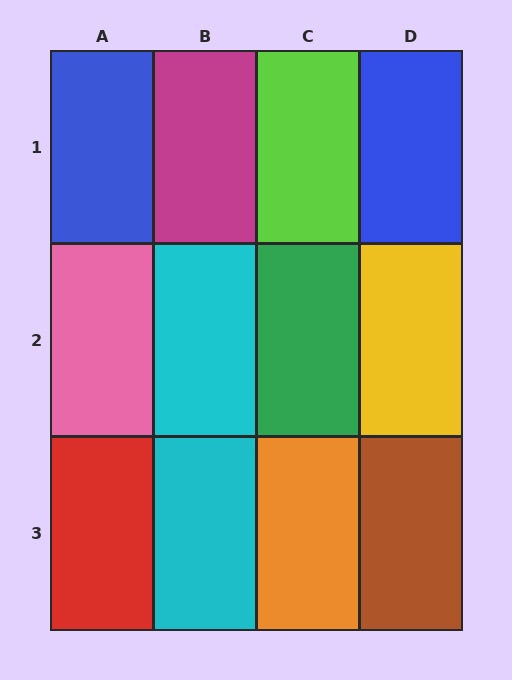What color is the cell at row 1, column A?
Blue.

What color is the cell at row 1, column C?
Lime.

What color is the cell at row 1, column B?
Magenta.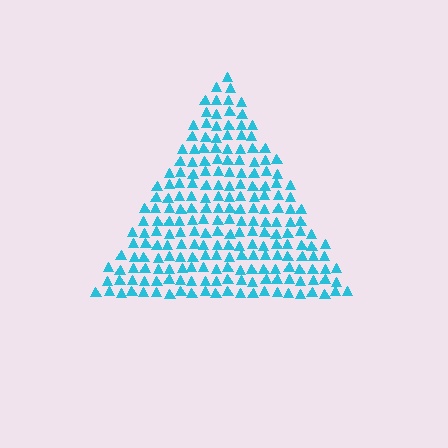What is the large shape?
The large shape is a triangle.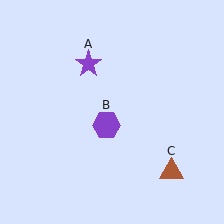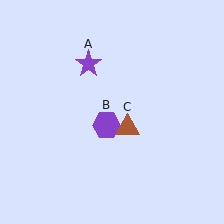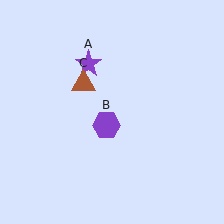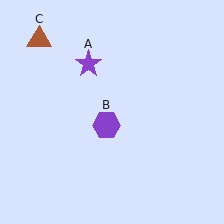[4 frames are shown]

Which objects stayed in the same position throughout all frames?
Purple star (object A) and purple hexagon (object B) remained stationary.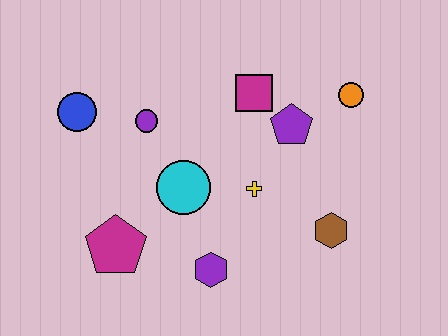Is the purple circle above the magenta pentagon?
Yes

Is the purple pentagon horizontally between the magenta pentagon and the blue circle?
No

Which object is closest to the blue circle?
The purple circle is closest to the blue circle.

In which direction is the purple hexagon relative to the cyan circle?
The purple hexagon is below the cyan circle.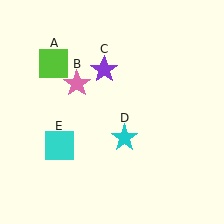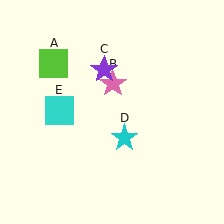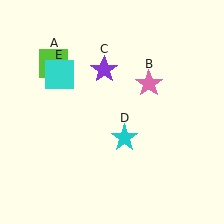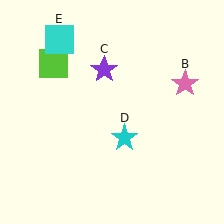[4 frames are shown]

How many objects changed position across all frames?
2 objects changed position: pink star (object B), cyan square (object E).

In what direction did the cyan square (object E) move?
The cyan square (object E) moved up.